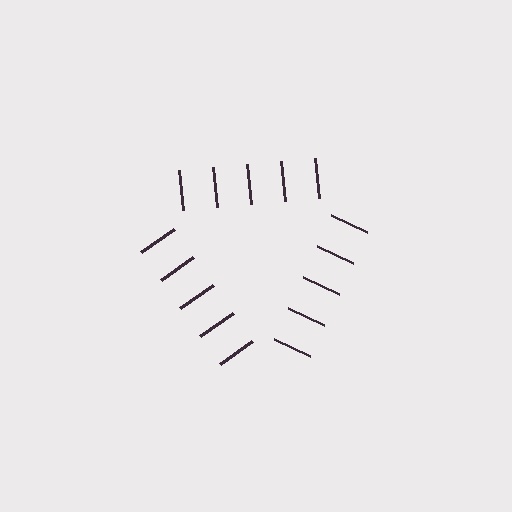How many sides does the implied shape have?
3 sides — the line-ends trace a triangle.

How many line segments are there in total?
15 — 5 along each of the 3 edges.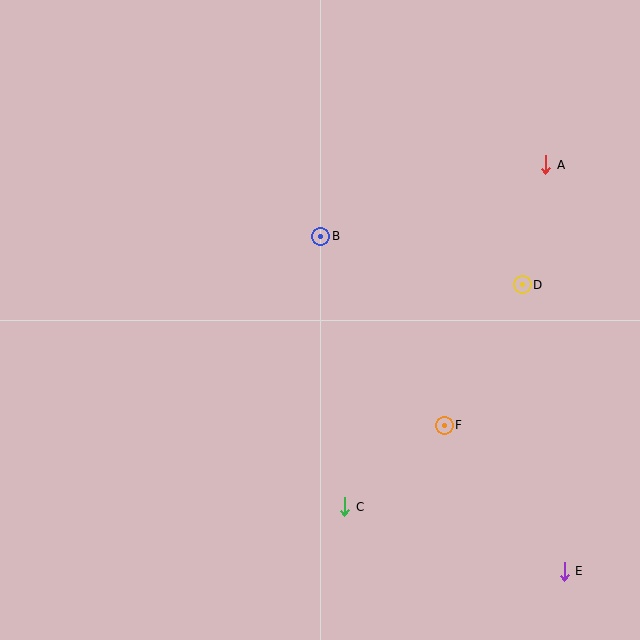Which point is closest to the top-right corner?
Point A is closest to the top-right corner.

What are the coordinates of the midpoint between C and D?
The midpoint between C and D is at (434, 396).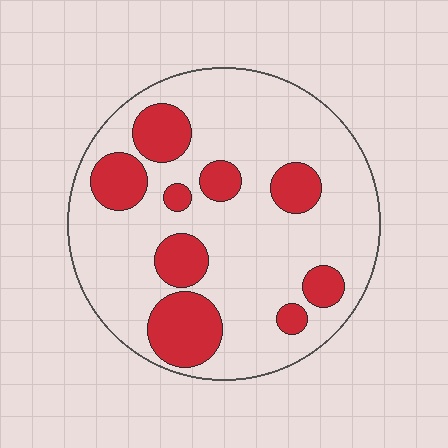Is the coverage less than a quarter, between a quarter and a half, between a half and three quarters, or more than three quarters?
Less than a quarter.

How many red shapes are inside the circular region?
9.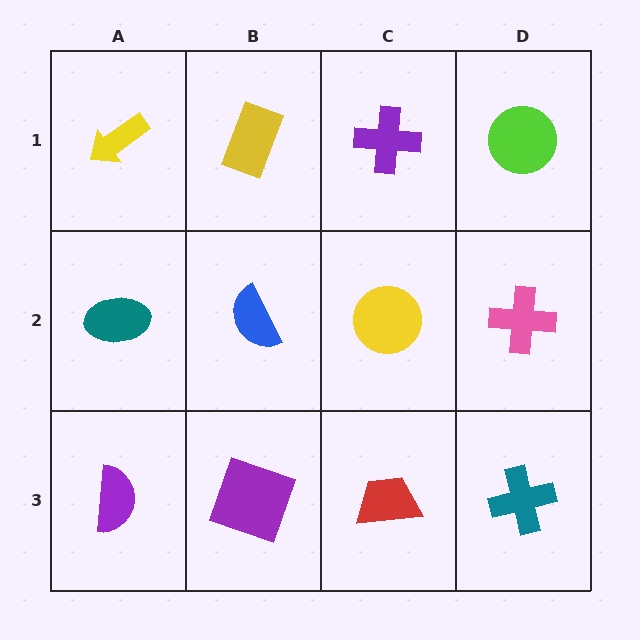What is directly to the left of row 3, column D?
A red trapezoid.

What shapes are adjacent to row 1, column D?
A pink cross (row 2, column D), a purple cross (row 1, column C).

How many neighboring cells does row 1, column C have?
3.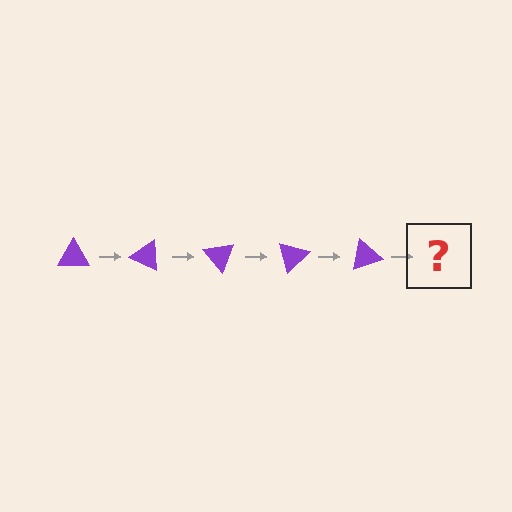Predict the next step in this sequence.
The next step is a purple triangle rotated 125 degrees.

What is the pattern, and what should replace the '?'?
The pattern is that the triangle rotates 25 degrees each step. The '?' should be a purple triangle rotated 125 degrees.